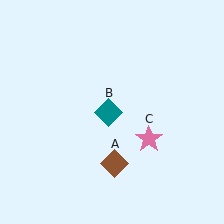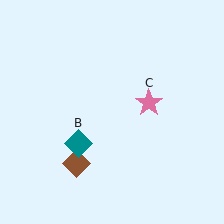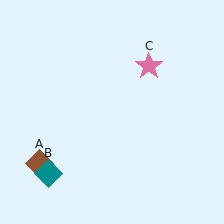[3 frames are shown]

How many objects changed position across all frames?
3 objects changed position: brown diamond (object A), teal diamond (object B), pink star (object C).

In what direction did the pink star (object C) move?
The pink star (object C) moved up.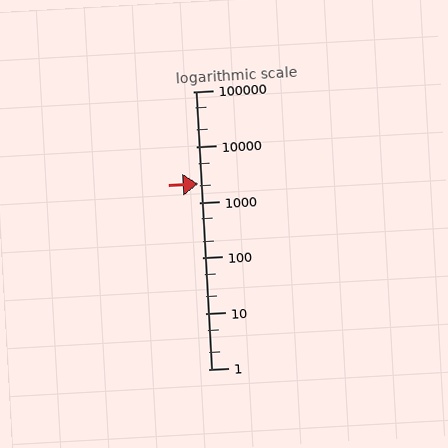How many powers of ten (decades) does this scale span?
The scale spans 5 decades, from 1 to 100000.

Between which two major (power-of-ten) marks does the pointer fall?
The pointer is between 1000 and 10000.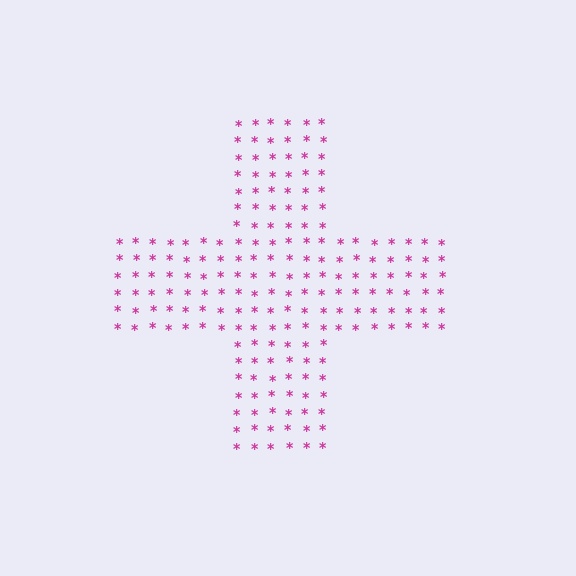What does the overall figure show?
The overall figure shows a cross.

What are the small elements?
The small elements are asterisks.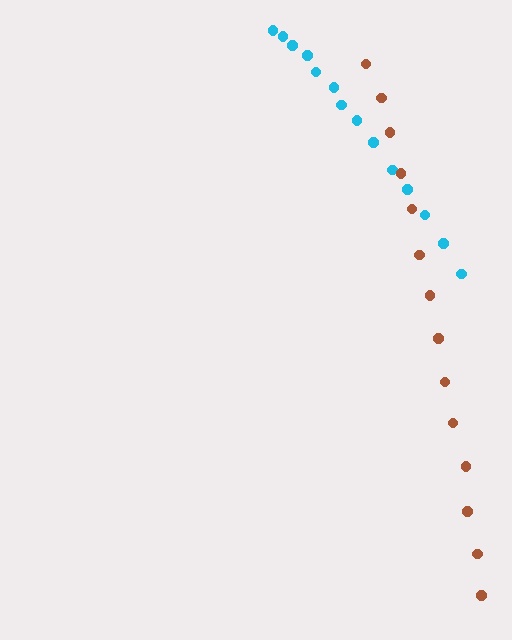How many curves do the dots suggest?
There are 2 distinct paths.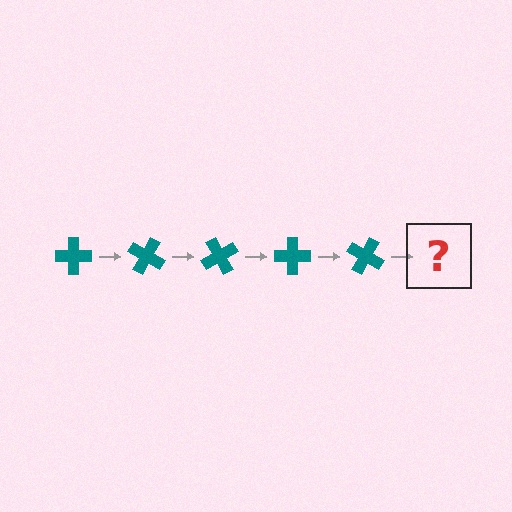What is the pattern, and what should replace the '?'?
The pattern is that the cross rotates 30 degrees each step. The '?' should be a teal cross rotated 150 degrees.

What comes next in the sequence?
The next element should be a teal cross rotated 150 degrees.